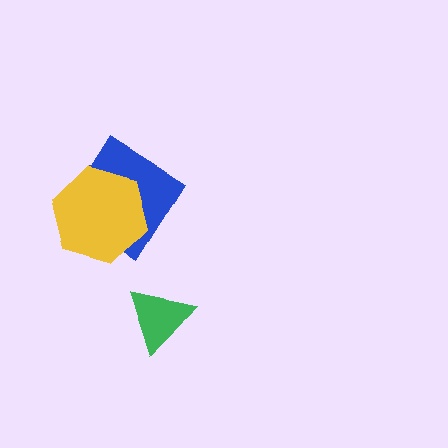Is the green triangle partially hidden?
No, no other shape covers it.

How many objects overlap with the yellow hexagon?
1 object overlaps with the yellow hexagon.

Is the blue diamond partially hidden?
Yes, it is partially covered by another shape.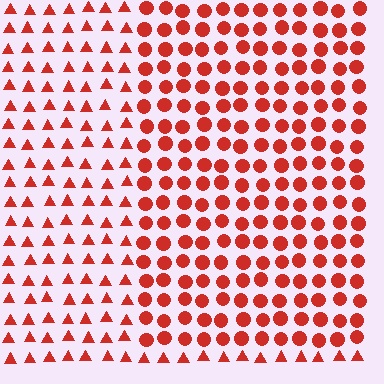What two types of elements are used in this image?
The image uses circles inside the rectangle region and triangles outside it.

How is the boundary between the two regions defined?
The boundary is defined by a change in element shape: circles inside vs. triangles outside. All elements share the same color and spacing.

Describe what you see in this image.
The image is filled with small red elements arranged in a uniform grid. A rectangle-shaped region contains circles, while the surrounding area contains triangles. The boundary is defined purely by the change in element shape.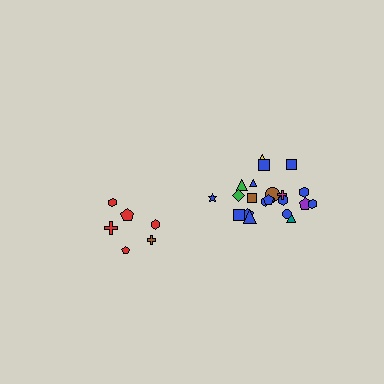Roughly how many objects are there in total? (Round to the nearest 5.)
Roughly 30 objects in total.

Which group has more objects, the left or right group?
The right group.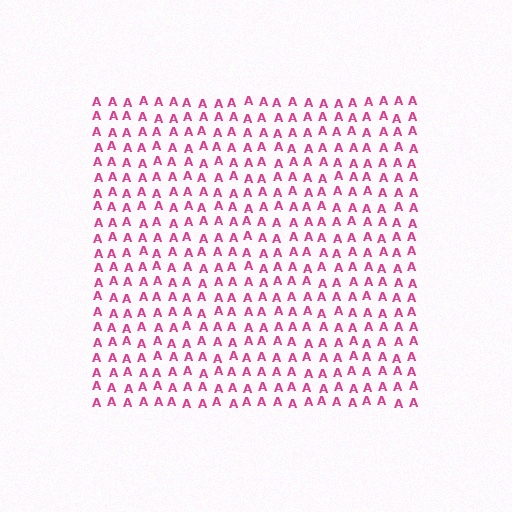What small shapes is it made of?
It is made of small letter A's.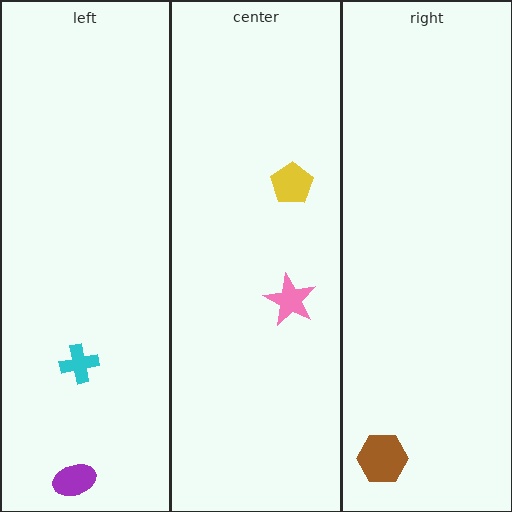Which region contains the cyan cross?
The left region.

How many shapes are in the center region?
2.